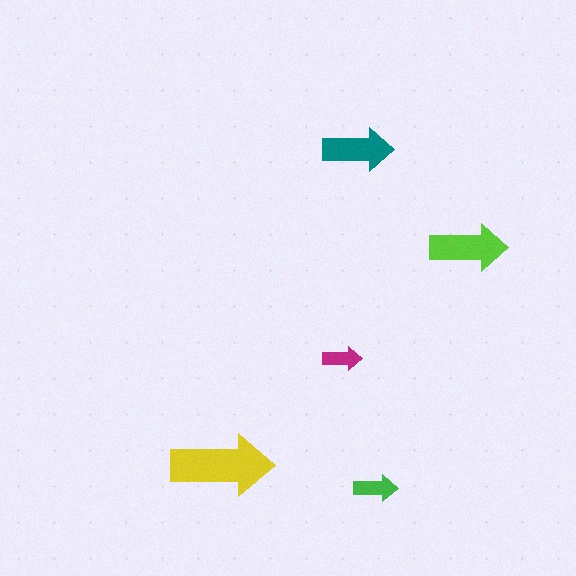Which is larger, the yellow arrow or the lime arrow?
The yellow one.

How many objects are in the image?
There are 5 objects in the image.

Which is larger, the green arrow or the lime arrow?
The lime one.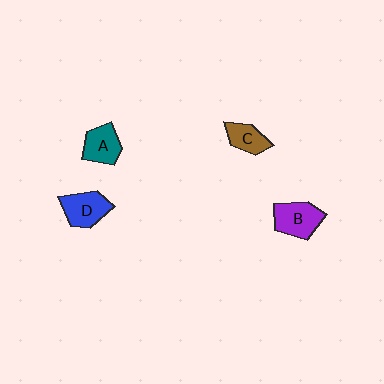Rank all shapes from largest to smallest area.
From largest to smallest: B (purple), D (blue), A (teal), C (brown).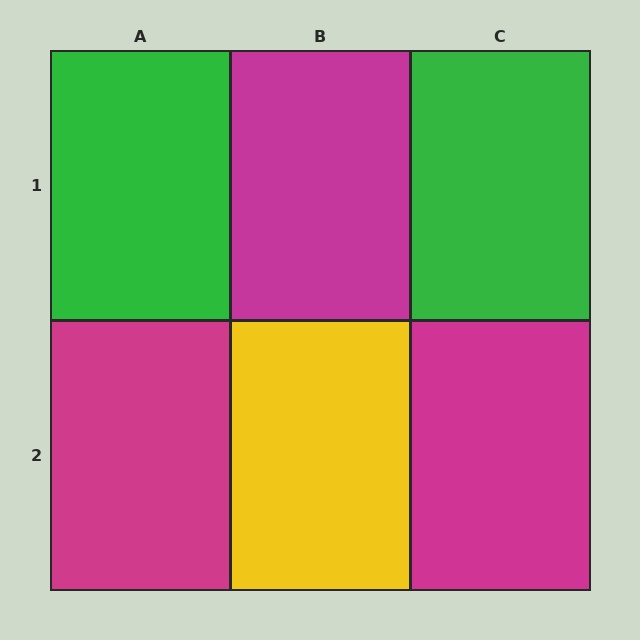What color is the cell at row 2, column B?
Yellow.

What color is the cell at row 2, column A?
Magenta.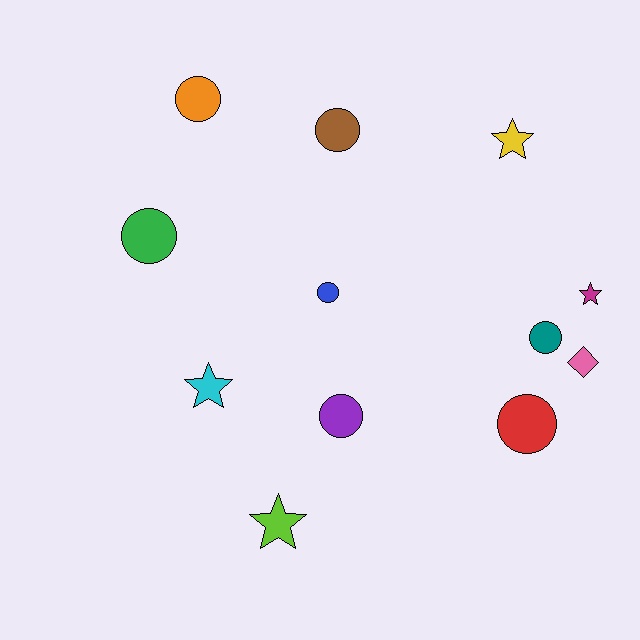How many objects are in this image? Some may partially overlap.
There are 12 objects.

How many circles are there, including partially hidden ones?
There are 7 circles.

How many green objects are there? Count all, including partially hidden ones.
There is 1 green object.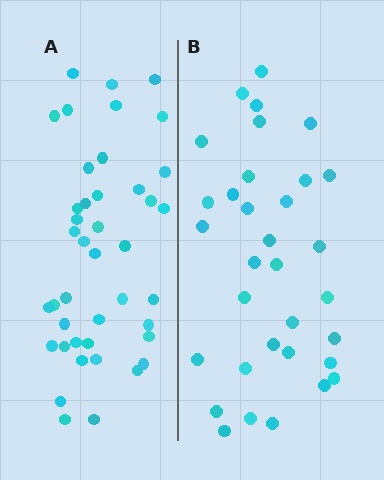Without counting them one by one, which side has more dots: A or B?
Region A (the left region) has more dots.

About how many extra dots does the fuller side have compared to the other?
Region A has roughly 8 or so more dots than region B.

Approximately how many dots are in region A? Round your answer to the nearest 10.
About 40 dots. (The exact count is 42, which rounds to 40.)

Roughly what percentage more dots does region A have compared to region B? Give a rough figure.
About 25% more.